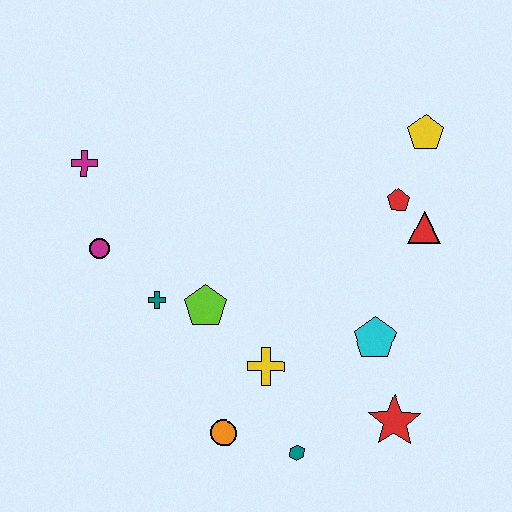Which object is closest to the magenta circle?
The teal cross is closest to the magenta circle.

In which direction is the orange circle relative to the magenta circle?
The orange circle is below the magenta circle.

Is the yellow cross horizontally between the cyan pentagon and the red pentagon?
No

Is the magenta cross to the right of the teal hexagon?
No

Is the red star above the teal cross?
No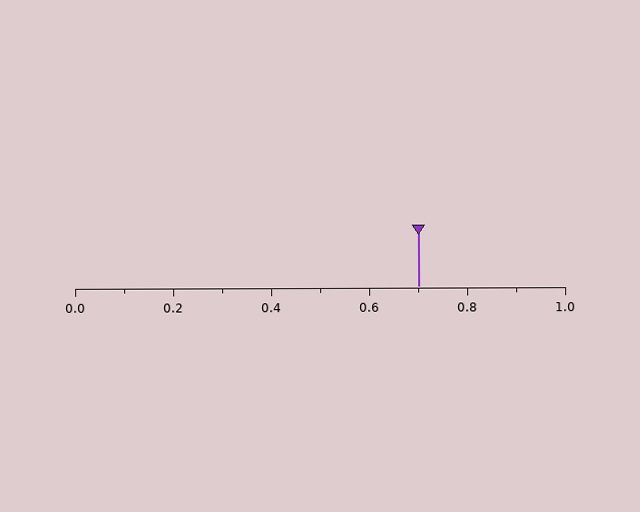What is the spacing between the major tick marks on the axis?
The major ticks are spaced 0.2 apart.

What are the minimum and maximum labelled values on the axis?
The axis runs from 0.0 to 1.0.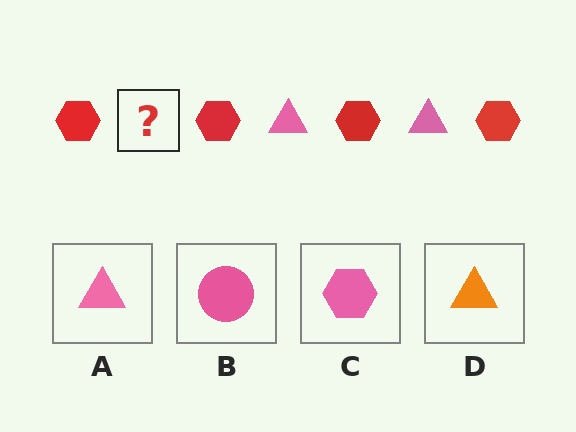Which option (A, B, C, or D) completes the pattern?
A.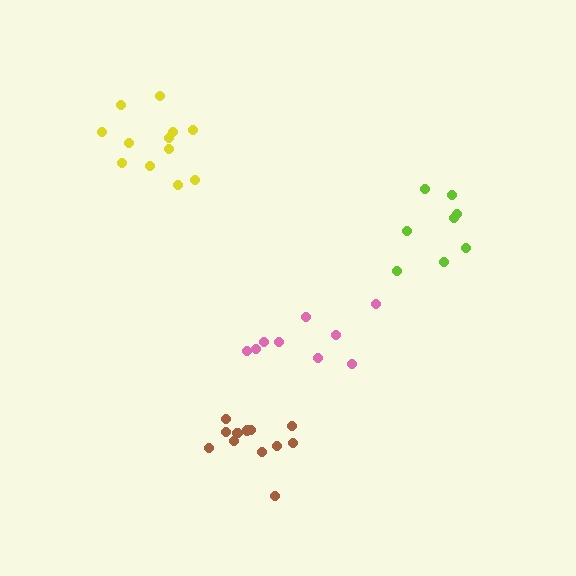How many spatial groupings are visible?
There are 4 spatial groupings.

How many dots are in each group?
Group 1: 12 dots, Group 2: 8 dots, Group 3: 9 dots, Group 4: 12 dots (41 total).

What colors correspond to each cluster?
The clusters are colored: brown, lime, pink, yellow.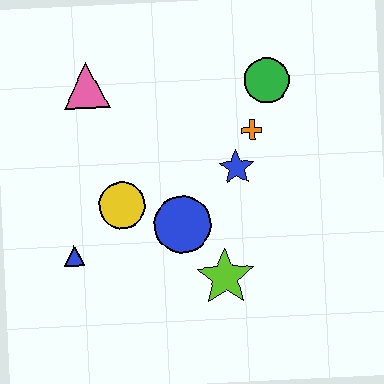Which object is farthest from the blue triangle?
The green circle is farthest from the blue triangle.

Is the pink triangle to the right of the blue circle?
No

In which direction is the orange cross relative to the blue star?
The orange cross is above the blue star.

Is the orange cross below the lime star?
No